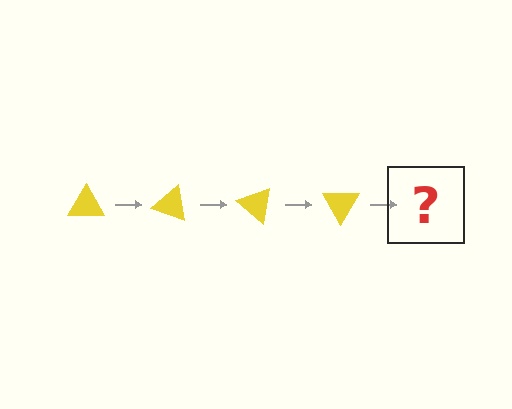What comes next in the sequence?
The next element should be a yellow triangle rotated 80 degrees.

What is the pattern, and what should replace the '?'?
The pattern is that the triangle rotates 20 degrees each step. The '?' should be a yellow triangle rotated 80 degrees.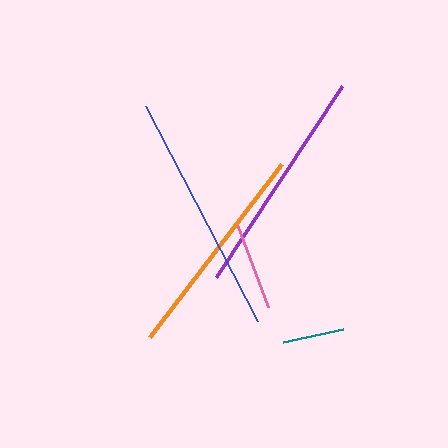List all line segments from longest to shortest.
From longest to shortest: blue, purple, orange, pink, teal.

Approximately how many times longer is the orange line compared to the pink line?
The orange line is approximately 2.5 times the length of the pink line.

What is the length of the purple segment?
The purple segment is approximately 229 pixels long.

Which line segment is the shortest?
The teal line is the shortest at approximately 62 pixels.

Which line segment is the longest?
The blue line is the longest at approximately 243 pixels.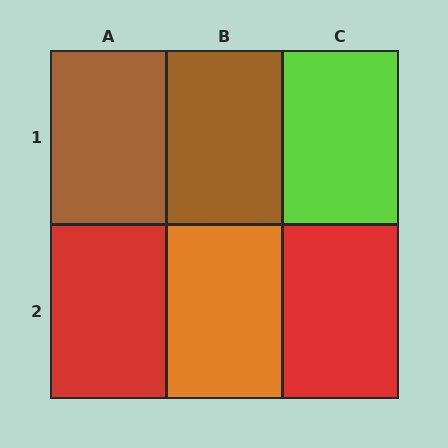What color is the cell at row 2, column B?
Orange.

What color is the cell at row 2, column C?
Red.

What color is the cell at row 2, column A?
Red.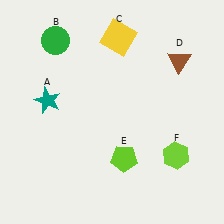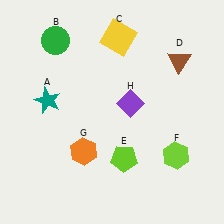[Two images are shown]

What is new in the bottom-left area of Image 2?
An orange hexagon (G) was added in the bottom-left area of Image 2.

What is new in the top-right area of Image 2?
A purple diamond (H) was added in the top-right area of Image 2.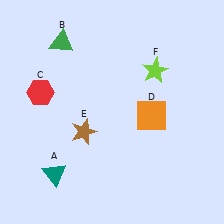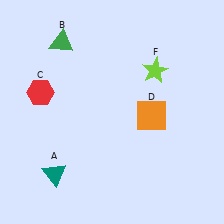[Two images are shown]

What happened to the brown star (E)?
The brown star (E) was removed in Image 2. It was in the bottom-left area of Image 1.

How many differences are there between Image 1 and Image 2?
There is 1 difference between the two images.